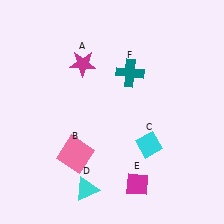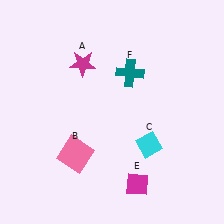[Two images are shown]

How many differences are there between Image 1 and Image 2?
There is 1 difference between the two images.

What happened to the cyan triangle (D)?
The cyan triangle (D) was removed in Image 2. It was in the bottom-left area of Image 1.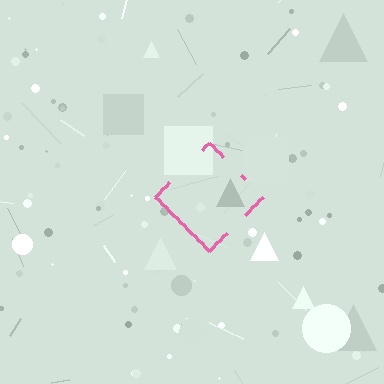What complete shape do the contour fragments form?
The contour fragments form a diamond.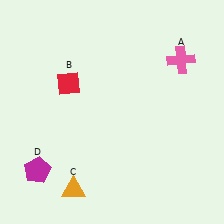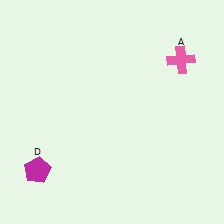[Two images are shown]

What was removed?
The red diamond (B), the orange triangle (C) were removed in Image 2.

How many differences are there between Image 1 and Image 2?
There are 2 differences between the two images.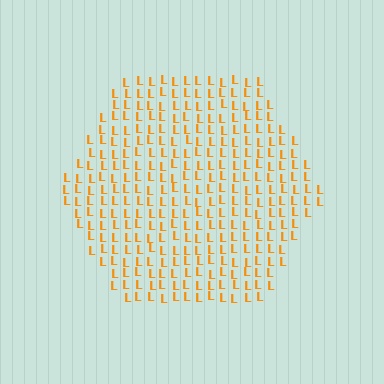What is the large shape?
The large shape is a hexagon.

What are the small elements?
The small elements are letter L's.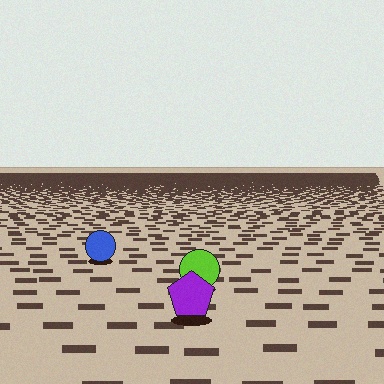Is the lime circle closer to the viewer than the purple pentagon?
No. The purple pentagon is closer — you can tell from the texture gradient: the ground texture is coarser near it.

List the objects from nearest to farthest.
From nearest to farthest: the purple pentagon, the lime circle, the blue circle.